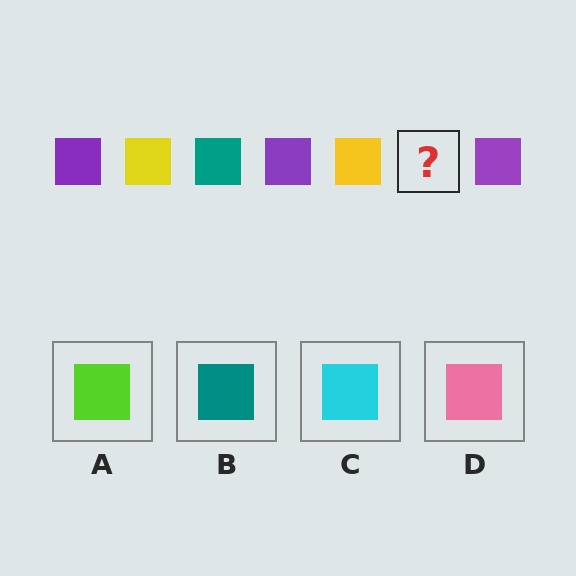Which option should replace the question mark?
Option B.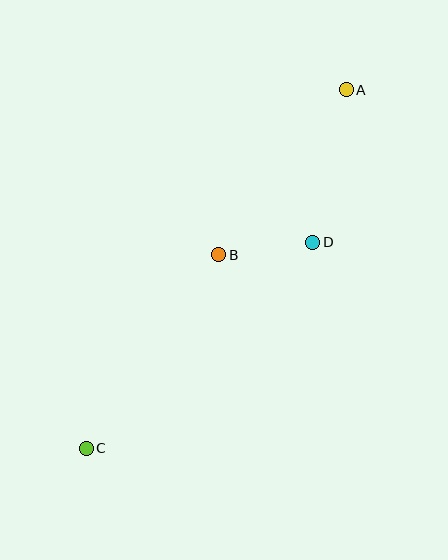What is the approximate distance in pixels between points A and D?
The distance between A and D is approximately 156 pixels.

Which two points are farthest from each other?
Points A and C are farthest from each other.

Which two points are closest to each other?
Points B and D are closest to each other.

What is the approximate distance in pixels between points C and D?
The distance between C and D is approximately 307 pixels.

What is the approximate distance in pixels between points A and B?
The distance between A and B is approximately 208 pixels.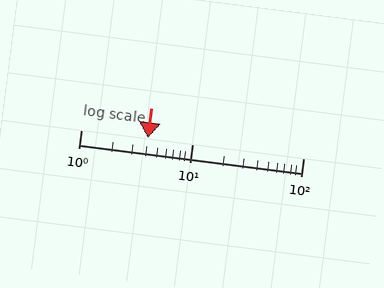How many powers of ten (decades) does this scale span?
The scale spans 2 decades, from 1 to 100.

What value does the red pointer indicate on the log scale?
The pointer indicates approximately 4.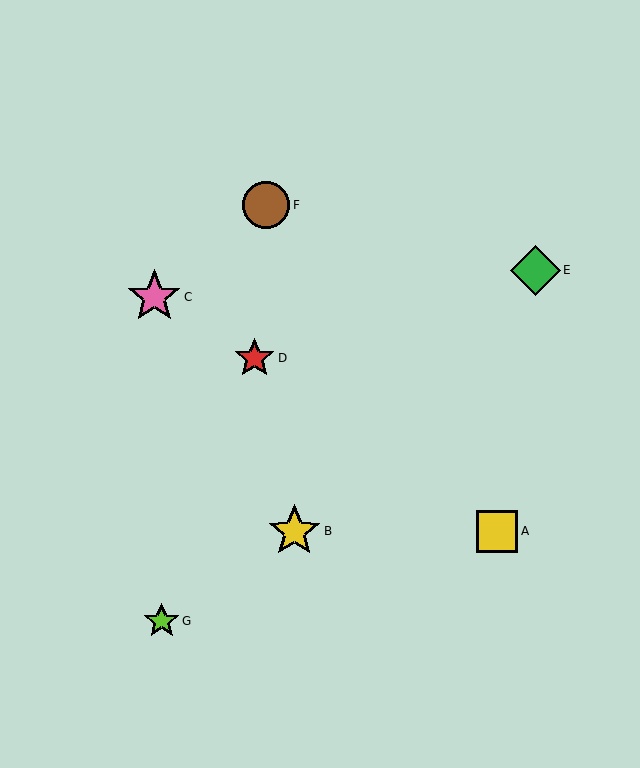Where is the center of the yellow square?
The center of the yellow square is at (497, 531).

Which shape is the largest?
The pink star (labeled C) is the largest.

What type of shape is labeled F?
Shape F is a brown circle.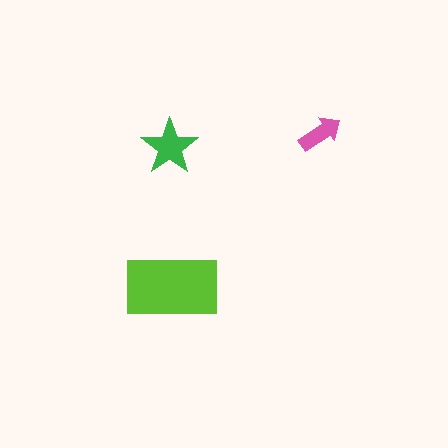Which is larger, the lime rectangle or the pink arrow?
The lime rectangle.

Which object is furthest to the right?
The pink arrow is rightmost.